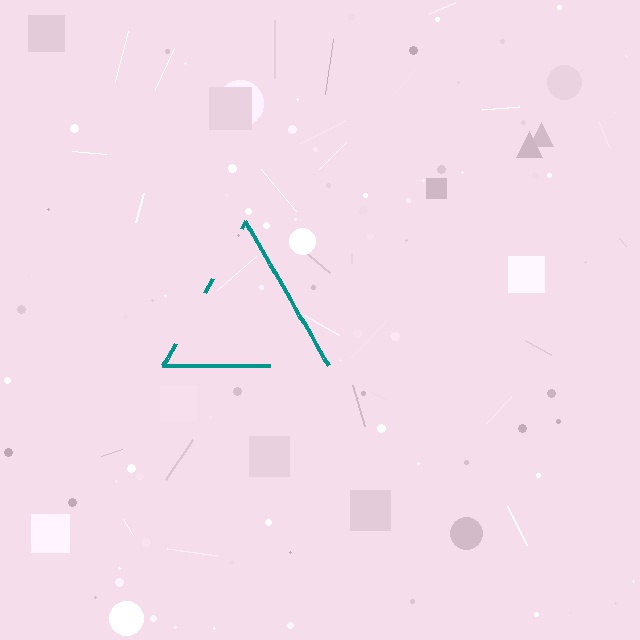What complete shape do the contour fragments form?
The contour fragments form a triangle.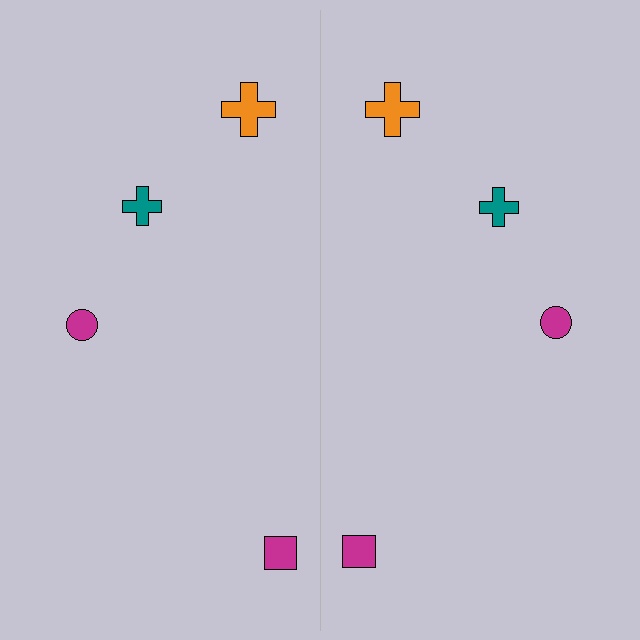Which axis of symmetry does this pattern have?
The pattern has a vertical axis of symmetry running through the center of the image.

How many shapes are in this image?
There are 8 shapes in this image.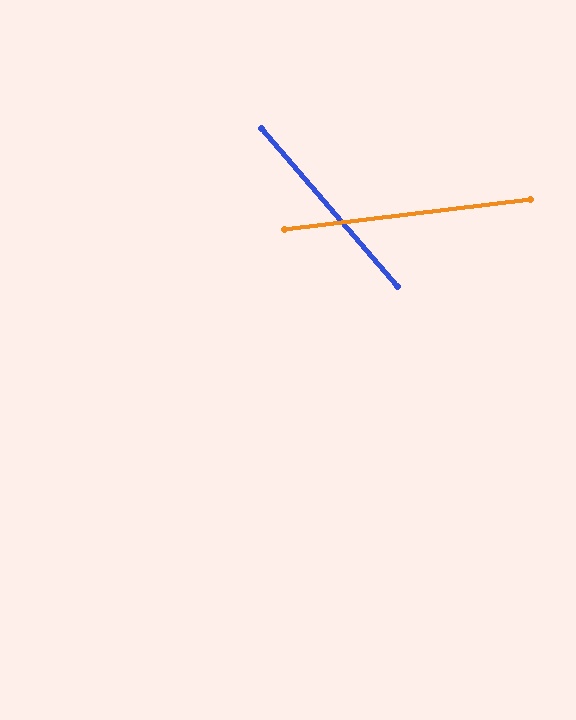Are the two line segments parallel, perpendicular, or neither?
Neither parallel nor perpendicular — they differ by about 56°.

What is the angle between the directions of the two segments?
Approximately 56 degrees.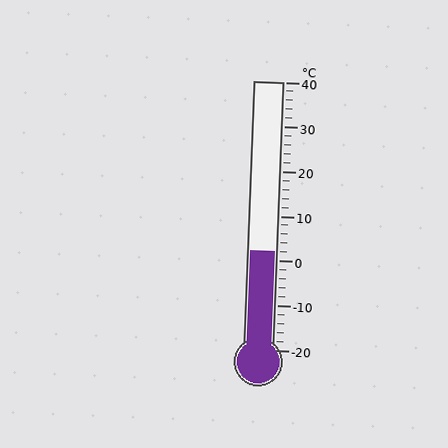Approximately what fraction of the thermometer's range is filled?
The thermometer is filled to approximately 35% of its range.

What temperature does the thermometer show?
The thermometer shows approximately 2°C.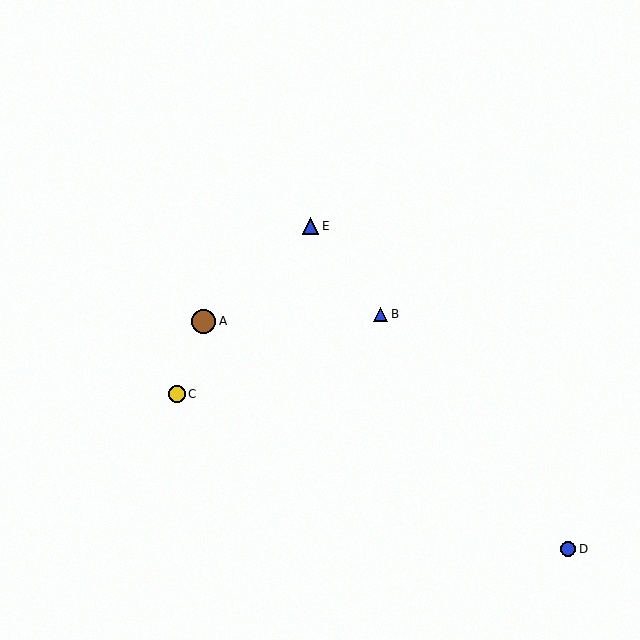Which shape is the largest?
The brown circle (labeled A) is the largest.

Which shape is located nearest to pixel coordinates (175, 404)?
The yellow circle (labeled C) at (177, 394) is nearest to that location.